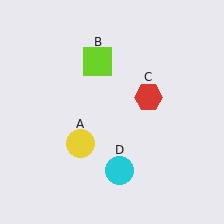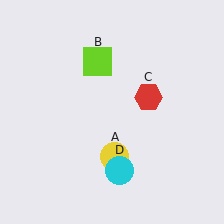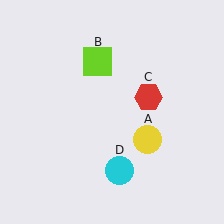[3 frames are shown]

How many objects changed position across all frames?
1 object changed position: yellow circle (object A).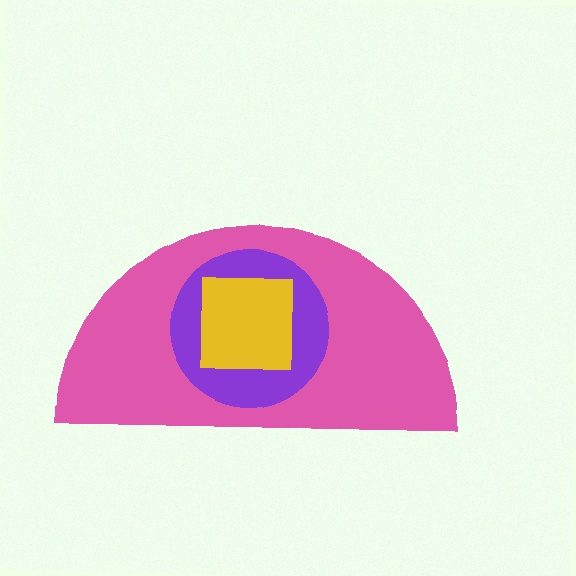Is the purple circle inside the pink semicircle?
Yes.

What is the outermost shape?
The pink semicircle.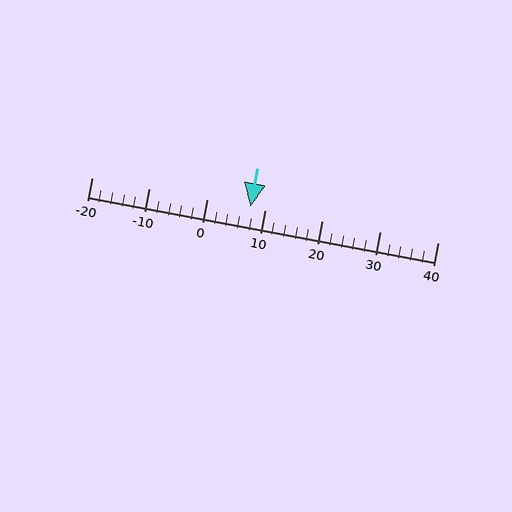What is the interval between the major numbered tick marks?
The major tick marks are spaced 10 units apart.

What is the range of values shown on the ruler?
The ruler shows values from -20 to 40.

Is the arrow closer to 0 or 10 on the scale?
The arrow is closer to 10.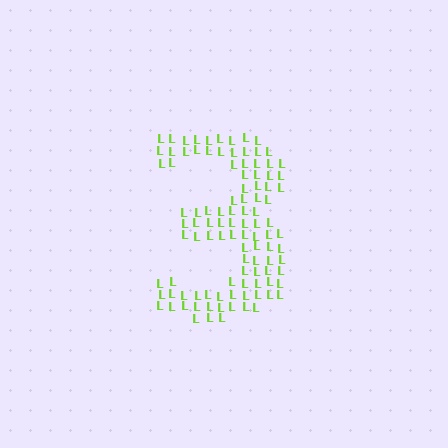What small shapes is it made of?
It is made of small letter L's.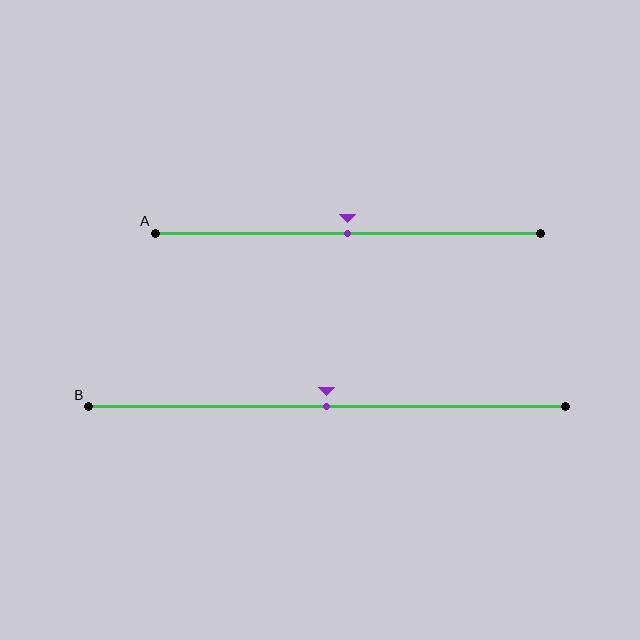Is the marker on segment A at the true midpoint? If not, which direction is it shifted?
Yes, the marker on segment A is at the true midpoint.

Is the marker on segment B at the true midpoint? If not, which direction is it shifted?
Yes, the marker on segment B is at the true midpoint.